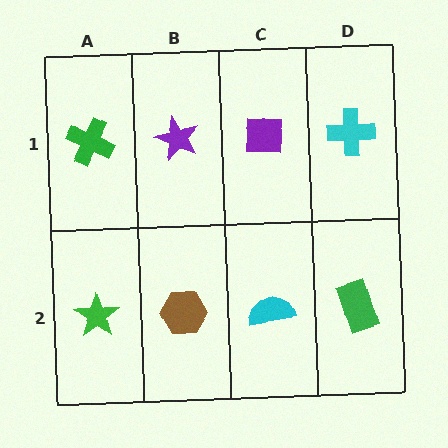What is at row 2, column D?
A green rectangle.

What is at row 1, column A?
A green cross.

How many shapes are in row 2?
4 shapes.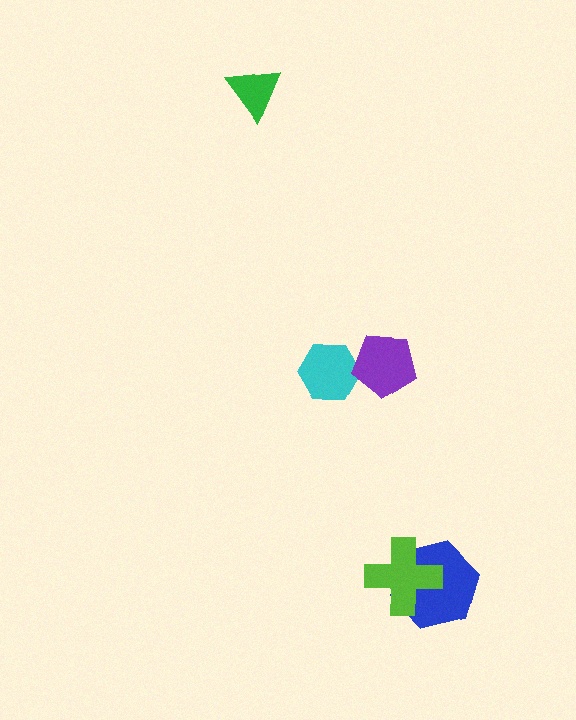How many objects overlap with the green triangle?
0 objects overlap with the green triangle.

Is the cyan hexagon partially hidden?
Yes, it is partially covered by another shape.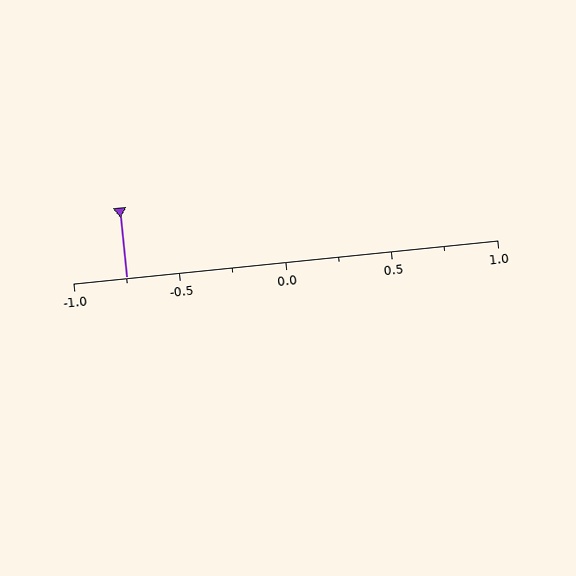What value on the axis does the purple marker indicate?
The marker indicates approximately -0.75.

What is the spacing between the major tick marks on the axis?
The major ticks are spaced 0.5 apart.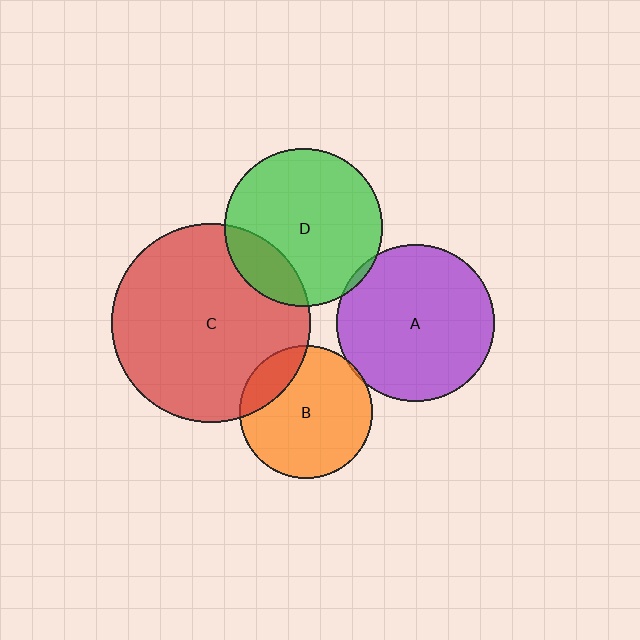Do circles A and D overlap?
Yes.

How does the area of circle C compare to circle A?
Approximately 1.6 times.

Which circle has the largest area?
Circle C (red).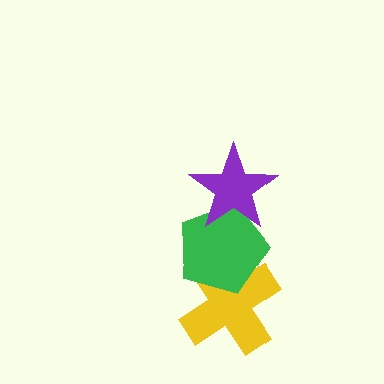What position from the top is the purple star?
The purple star is 1st from the top.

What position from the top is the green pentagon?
The green pentagon is 2nd from the top.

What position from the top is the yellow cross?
The yellow cross is 3rd from the top.